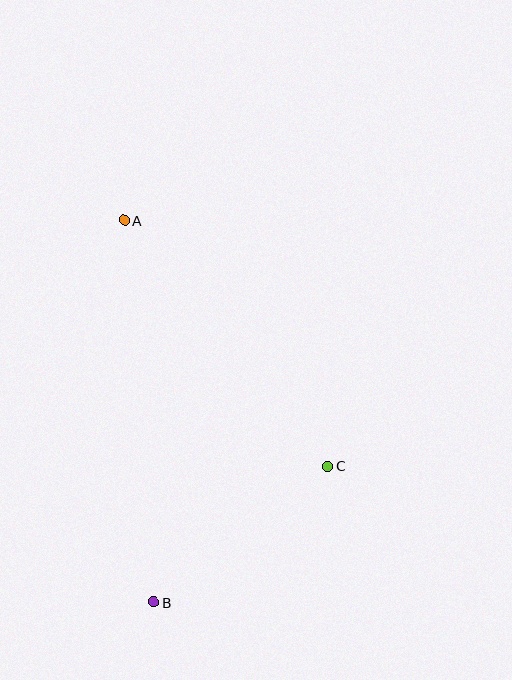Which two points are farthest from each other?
Points A and B are farthest from each other.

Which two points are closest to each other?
Points B and C are closest to each other.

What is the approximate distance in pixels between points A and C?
The distance between A and C is approximately 319 pixels.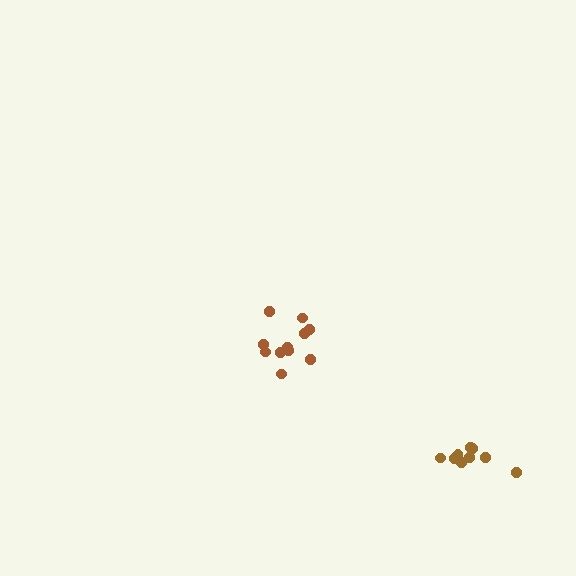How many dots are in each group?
Group 1: 11 dots, Group 2: 9 dots (20 total).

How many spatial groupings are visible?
There are 2 spatial groupings.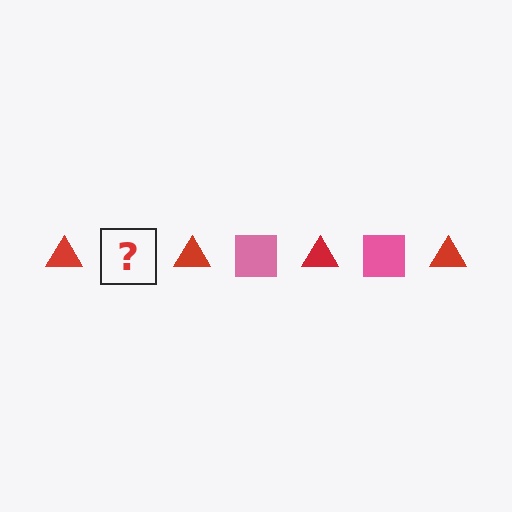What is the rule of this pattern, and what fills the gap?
The rule is that the pattern alternates between red triangle and pink square. The gap should be filled with a pink square.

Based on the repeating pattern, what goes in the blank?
The blank should be a pink square.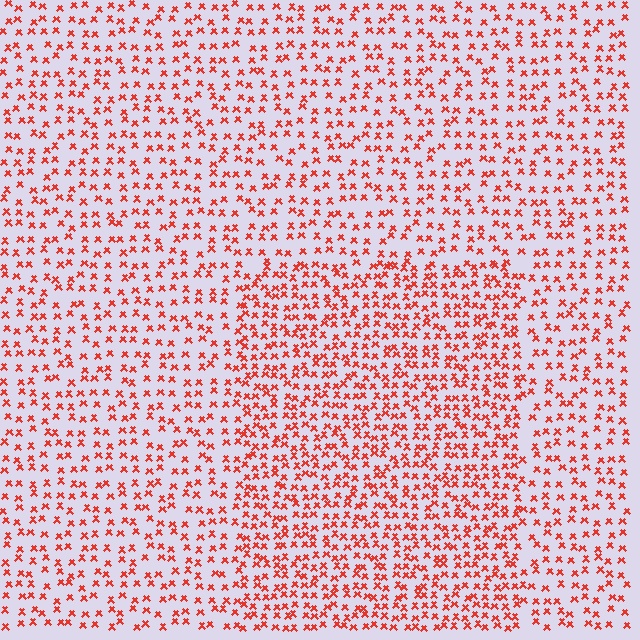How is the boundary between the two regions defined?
The boundary is defined by a change in element density (approximately 1.6x ratio). All elements are the same color, size, and shape.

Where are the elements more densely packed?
The elements are more densely packed inside the rectangle boundary.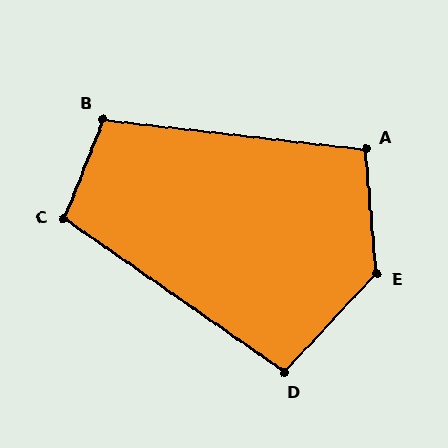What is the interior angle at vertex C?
Approximately 103 degrees (obtuse).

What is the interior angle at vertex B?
Approximately 105 degrees (obtuse).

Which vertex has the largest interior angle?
E, at approximately 132 degrees.